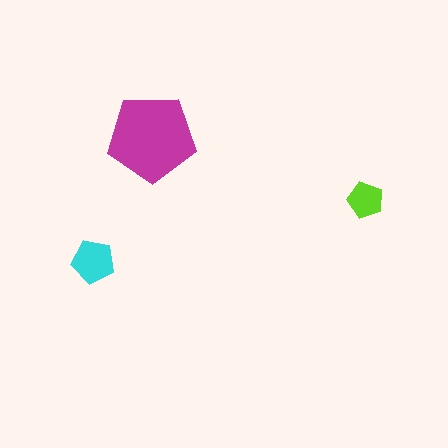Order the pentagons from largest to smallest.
the magenta one, the cyan one, the lime one.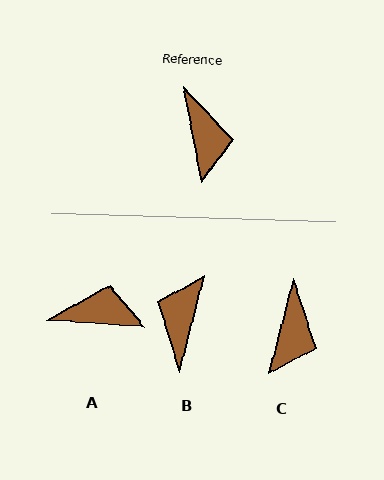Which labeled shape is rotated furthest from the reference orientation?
B, about 155 degrees away.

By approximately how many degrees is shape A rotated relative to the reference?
Approximately 76 degrees counter-clockwise.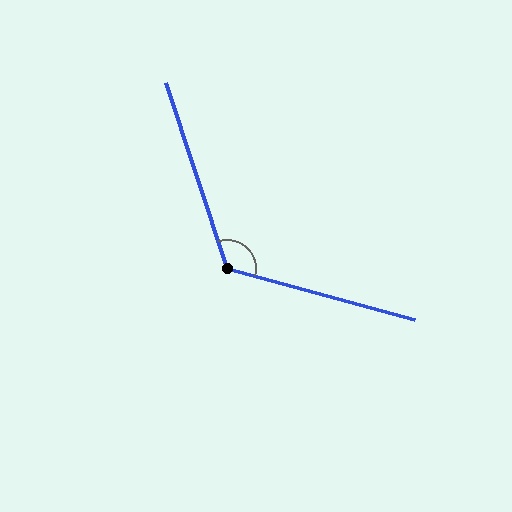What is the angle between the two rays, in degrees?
Approximately 123 degrees.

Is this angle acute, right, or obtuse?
It is obtuse.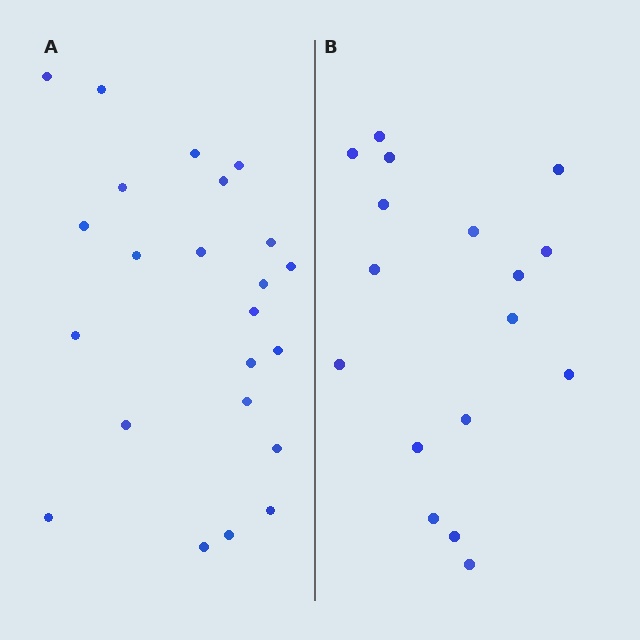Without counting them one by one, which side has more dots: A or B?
Region A (the left region) has more dots.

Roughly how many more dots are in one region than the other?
Region A has about 6 more dots than region B.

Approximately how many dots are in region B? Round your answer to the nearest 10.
About 20 dots. (The exact count is 17, which rounds to 20.)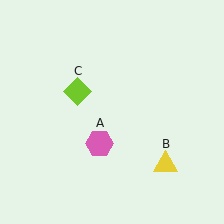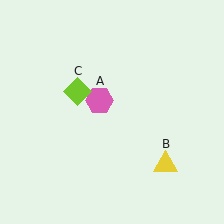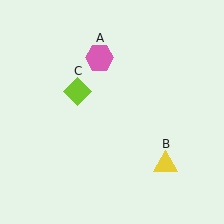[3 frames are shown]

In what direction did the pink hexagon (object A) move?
The pink hexagon (object A) moved up.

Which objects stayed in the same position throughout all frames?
Yellow triangle (object B) and lime diamond (object C) remained stationary.